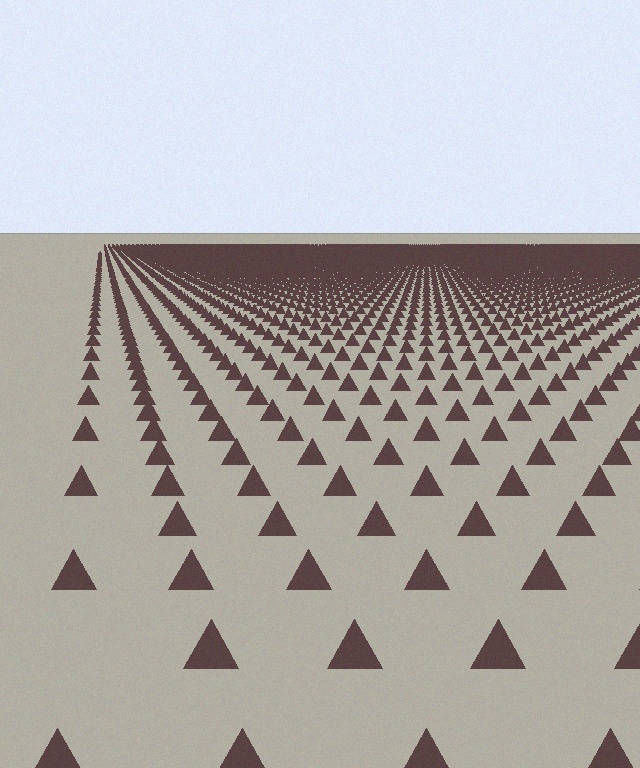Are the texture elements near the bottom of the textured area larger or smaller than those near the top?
Larger. Near the bottom, elements are closer to the viewer and appear at a bigger on-screen size.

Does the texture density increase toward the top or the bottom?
Density increases toward the top.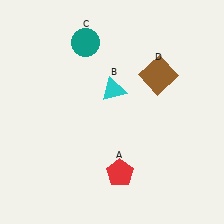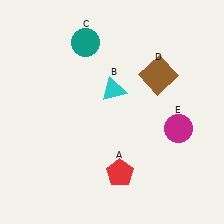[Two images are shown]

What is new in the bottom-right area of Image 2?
A magenta circle (E) was added in the bottom-right area of Image 2.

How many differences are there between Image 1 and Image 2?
There is 1 difference between the two images.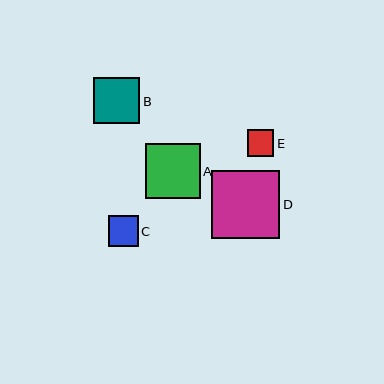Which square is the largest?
Square D is the largest with a size of approximately 69 pixels.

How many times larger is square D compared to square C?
Square D is approximately 2.3 times the size of square C.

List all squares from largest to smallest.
From largest to smallest: D, A, B, C, E.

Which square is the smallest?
Square E is the smallest with a size of approximately 26 pixels.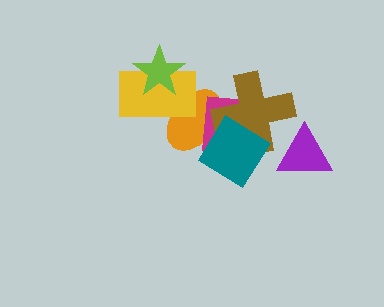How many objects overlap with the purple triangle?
1 object overlaps with the purple triangle.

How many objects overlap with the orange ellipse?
4 objects overlap with the orange ellipse.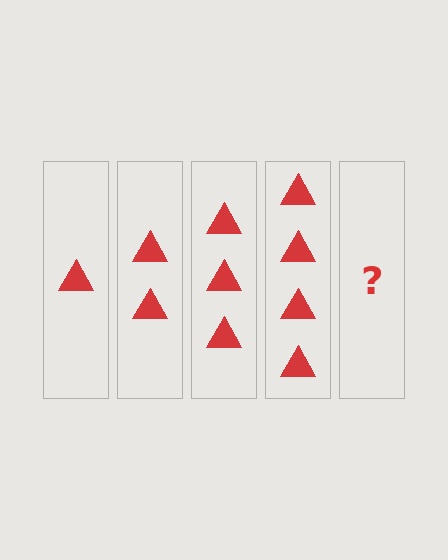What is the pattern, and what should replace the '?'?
The pattern is that each step adds one more triangle. The '?' should be 5 triangles.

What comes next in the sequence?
The next element should be 5 triangles.